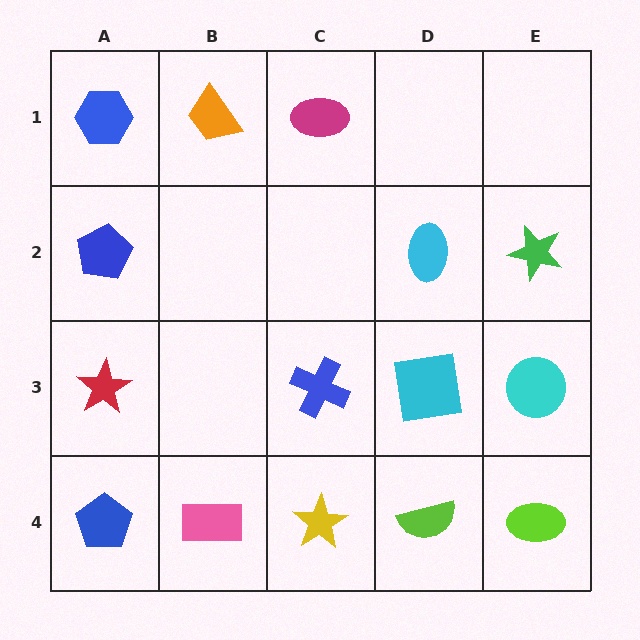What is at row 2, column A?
A blue pentagon.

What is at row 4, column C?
A yellow star.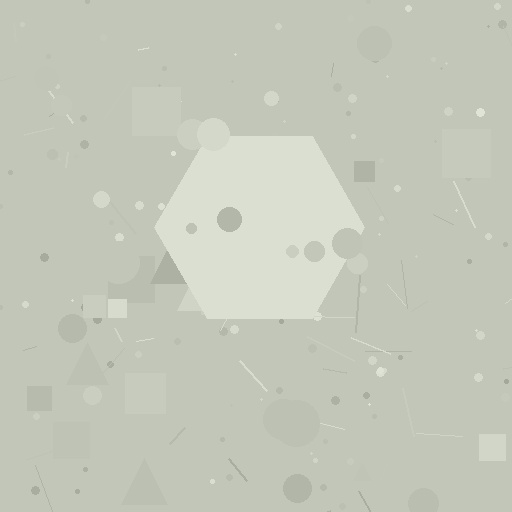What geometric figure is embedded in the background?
A hexagon is embedded in the background.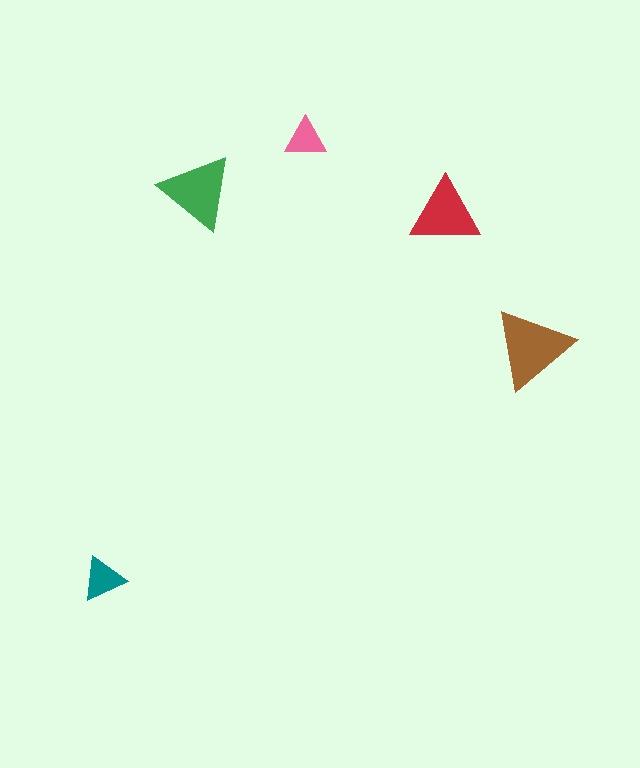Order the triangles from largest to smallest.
the brown one, the green one, the red one, the teal one, the pink one.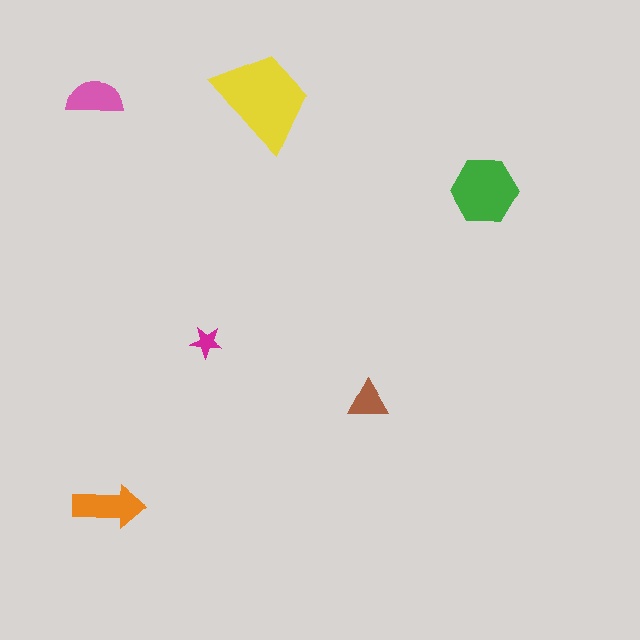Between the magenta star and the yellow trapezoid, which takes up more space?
The yellow trapezoid.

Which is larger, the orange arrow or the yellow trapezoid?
The yellow trapezoid.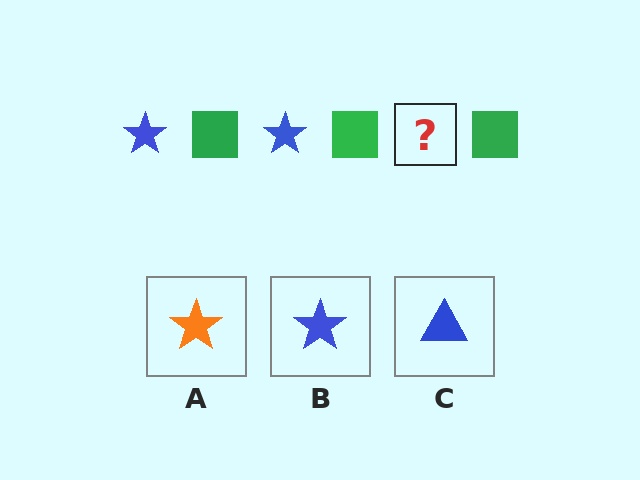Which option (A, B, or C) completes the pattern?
B.